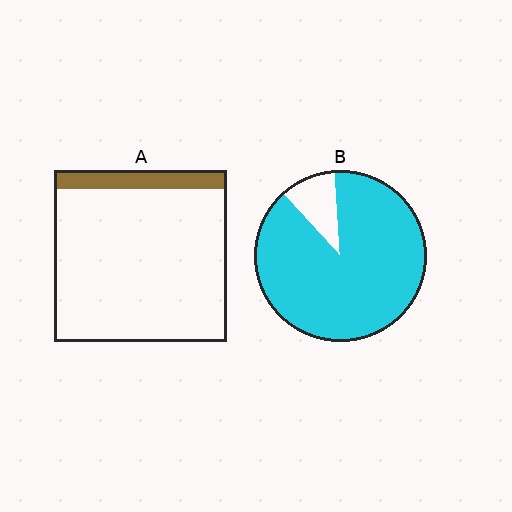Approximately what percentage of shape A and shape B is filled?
A is approximately 10% and B is approximately 90%.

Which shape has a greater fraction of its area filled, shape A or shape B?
Shape B.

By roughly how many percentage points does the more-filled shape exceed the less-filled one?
By roughly 80 percentage points (B over A).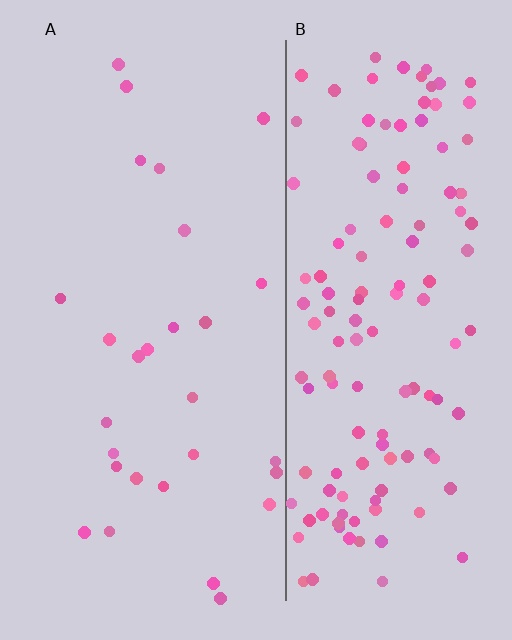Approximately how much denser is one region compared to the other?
Approximately 4.8× — region B over region A.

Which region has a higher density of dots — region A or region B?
B (the right).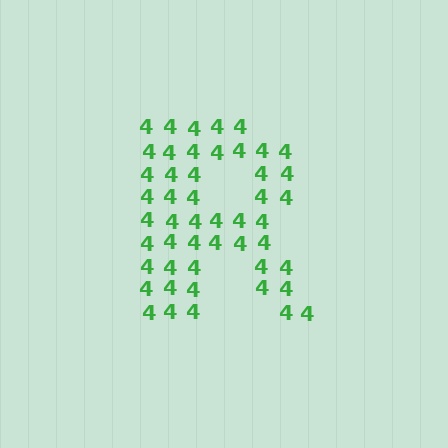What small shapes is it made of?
It is made of small digit 4's.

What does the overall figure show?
The overall figure shows the letter R.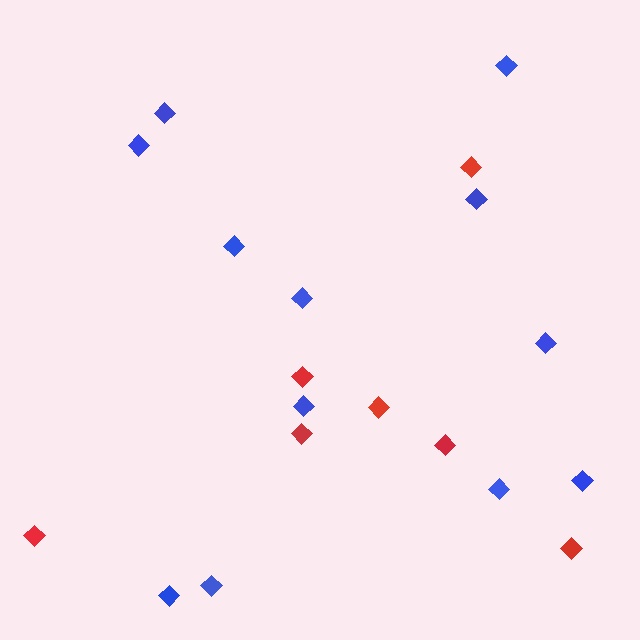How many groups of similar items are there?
There are 2 groups: one group of blue diamonds (12) and one group of red diamonds (7).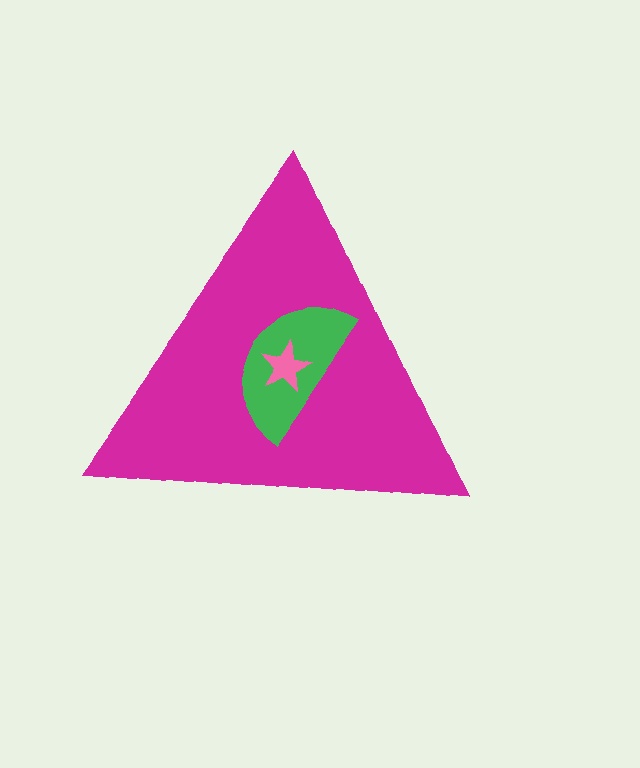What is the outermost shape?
The magenta triangle.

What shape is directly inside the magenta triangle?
The green semicircle.